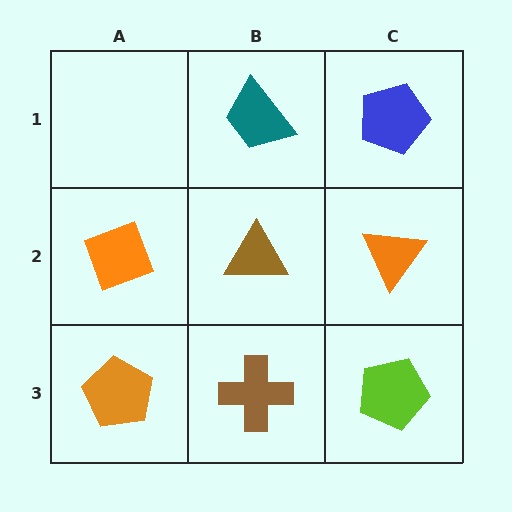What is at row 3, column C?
A lime pentagon.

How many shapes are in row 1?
2 shapes.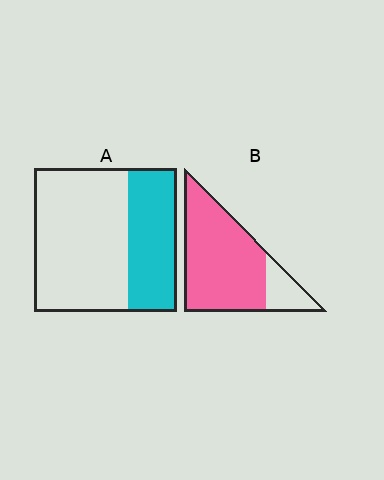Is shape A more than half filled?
No.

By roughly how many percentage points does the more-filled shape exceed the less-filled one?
By roughly 45 percentage points (B over A).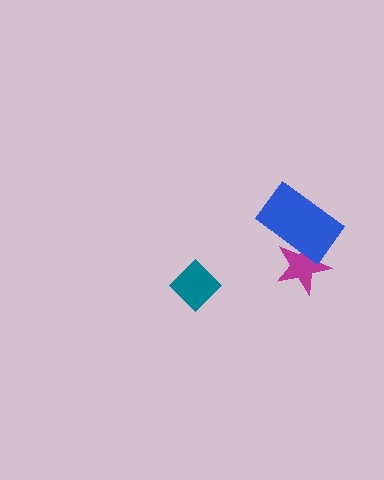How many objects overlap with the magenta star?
1 object overlaps with the magenta star.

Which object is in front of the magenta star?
The blue rectangle is in front of the magenta star.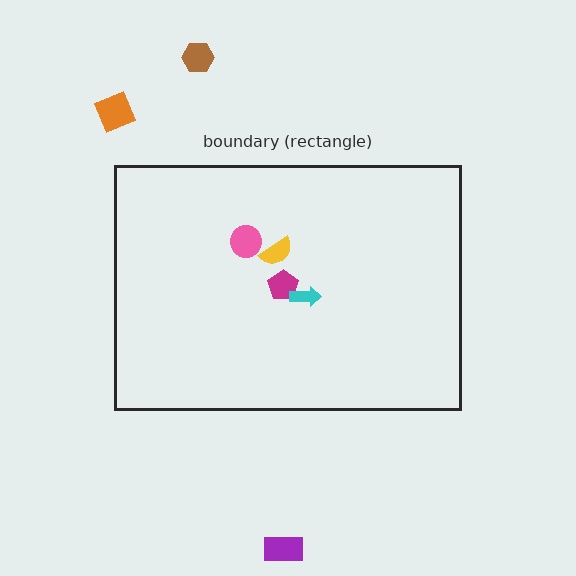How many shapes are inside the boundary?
4 inside, 3 outside.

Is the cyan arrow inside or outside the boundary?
Inside.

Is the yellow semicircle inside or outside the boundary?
Inside.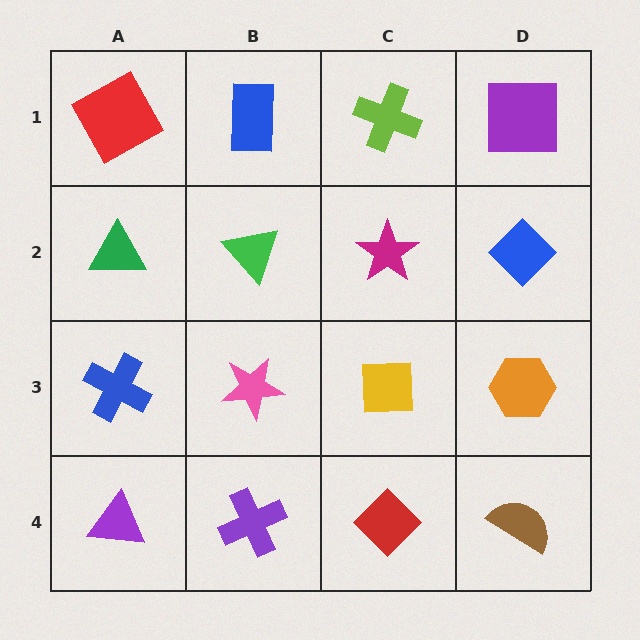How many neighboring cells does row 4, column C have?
3.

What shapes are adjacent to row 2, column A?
A red square (row 1, column A), a blue cross (row 3, column A), a green triangle (row 2, column B).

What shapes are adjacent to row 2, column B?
A blue rectangle (row 1, column B), a pink star (row 3, column B), a green triangle (row 2, column A), a magenta star (row 2, column C).